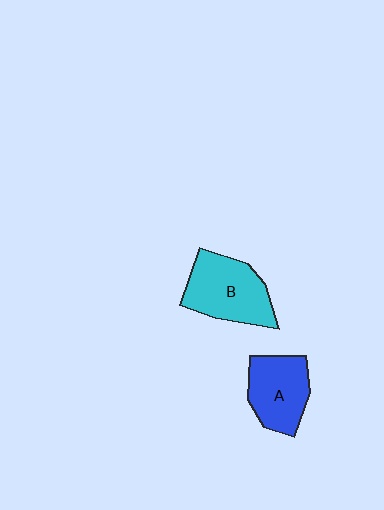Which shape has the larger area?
Shape B (cyan).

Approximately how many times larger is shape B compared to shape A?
Approximately 1.2 times.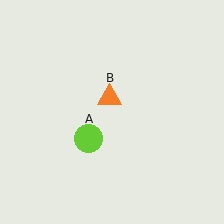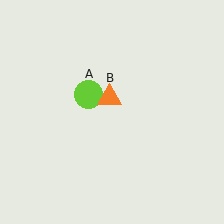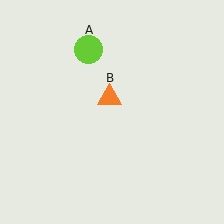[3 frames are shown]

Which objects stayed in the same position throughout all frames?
Orange triangle (object B) remained stationary.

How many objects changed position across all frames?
1 object changed position: lime circle (object A).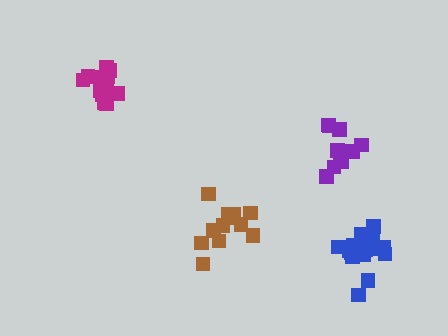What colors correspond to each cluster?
The clusters are colored: purple, magenta, blue, brown.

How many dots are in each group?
Group 1: 12 dots, Group 2: 15 dots, Group 3: 18 dots, Group 4: 12 dots (57 total).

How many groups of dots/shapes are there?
There are 4 groups.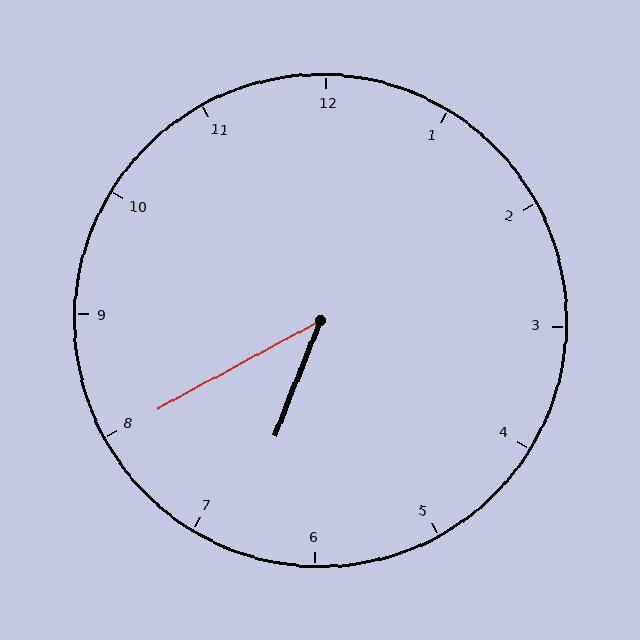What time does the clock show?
6:40.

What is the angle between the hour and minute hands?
Approximately 40 degrees.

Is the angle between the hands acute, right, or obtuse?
It is acute.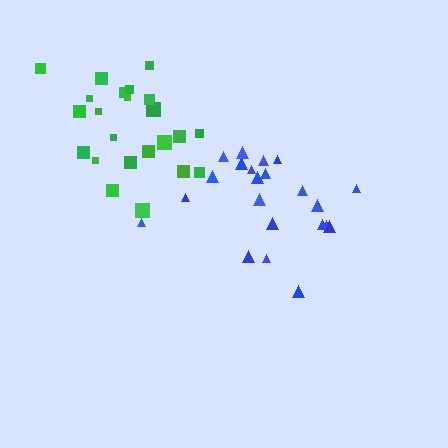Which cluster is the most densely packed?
Green.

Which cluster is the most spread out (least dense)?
Blue.